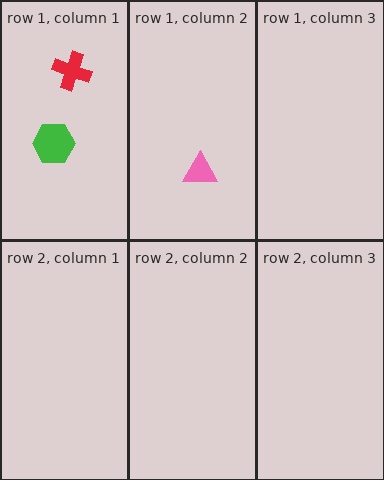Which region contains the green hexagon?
The row 1, column 1 region.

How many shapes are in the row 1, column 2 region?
1.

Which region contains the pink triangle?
The row 1, column 2 region.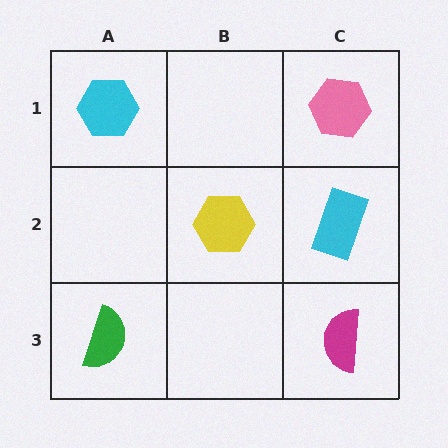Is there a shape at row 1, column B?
No, that cell is empty.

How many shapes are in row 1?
2 shapes.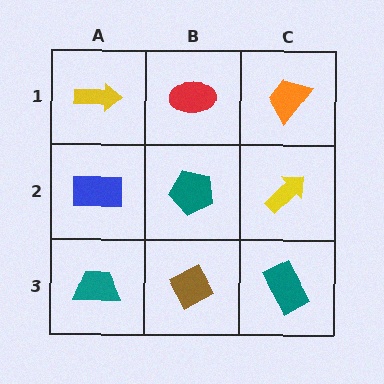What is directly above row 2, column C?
An orange trapezoid.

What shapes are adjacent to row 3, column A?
A blue rectangle (row 2, column A), a brown diamond (row 3, column B).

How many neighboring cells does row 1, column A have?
2.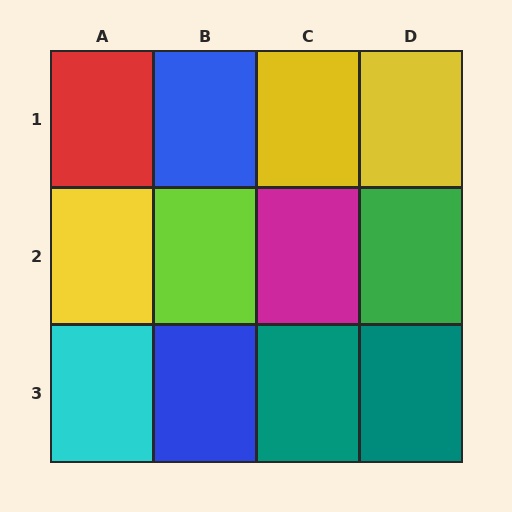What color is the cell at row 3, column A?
Cyan.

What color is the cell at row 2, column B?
Lime.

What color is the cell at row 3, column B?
Blue.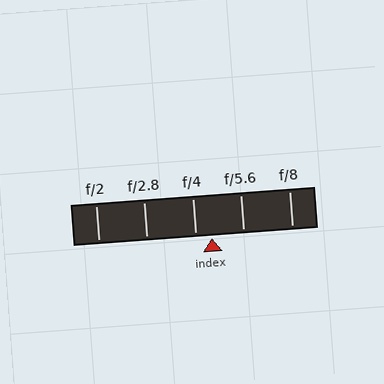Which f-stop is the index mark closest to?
The index mark is closest to f/4.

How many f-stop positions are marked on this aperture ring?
There are 5 f-stop positions marked.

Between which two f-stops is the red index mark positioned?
The index mark is between f/4 and f/5.6.